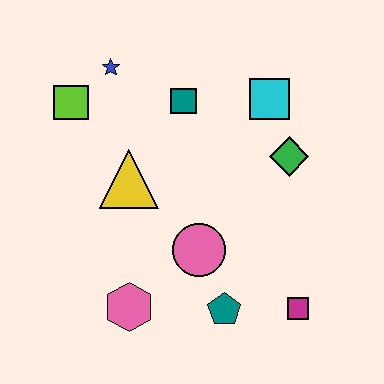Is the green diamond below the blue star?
Yes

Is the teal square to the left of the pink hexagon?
No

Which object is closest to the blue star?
The lime square is closest to the blue star.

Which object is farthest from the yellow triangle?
The magenta square is farthest from the yellow triangle.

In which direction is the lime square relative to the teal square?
The lime square is to the left of the teal square.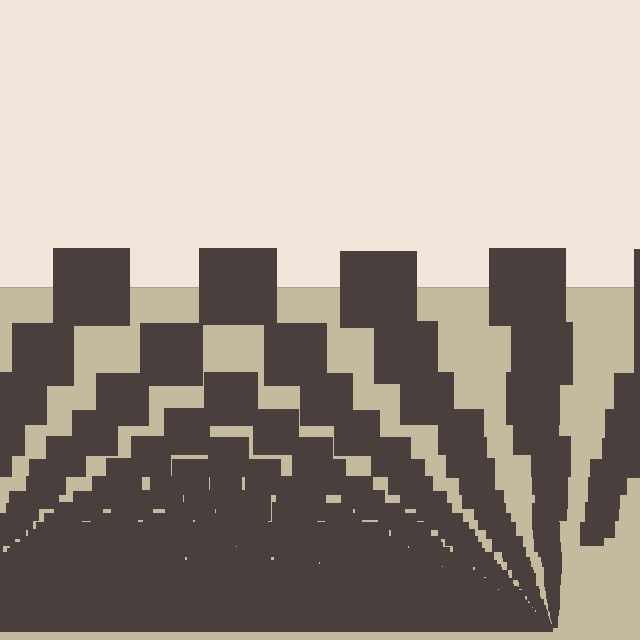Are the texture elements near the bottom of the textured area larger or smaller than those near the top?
Smaller. The gradient is inverted — elements near the bottom are smaller and denser.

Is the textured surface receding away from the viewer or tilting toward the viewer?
The surface appears to tilt toward the viewer. Texture elements get larger and sparser toward the top.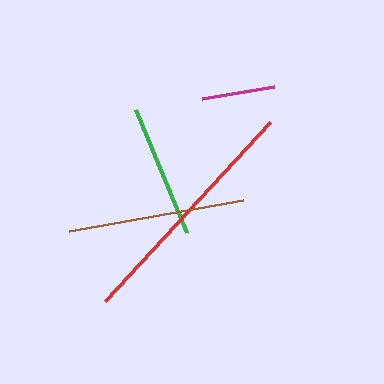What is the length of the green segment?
The green segment is approximately 134 pixels long.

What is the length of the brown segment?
The brown segment is approximately 177 pixels long.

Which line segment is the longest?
The red line is the longest at approximately 243 pixels.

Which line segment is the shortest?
The magenta line is the shortest at approximately 73 pixels.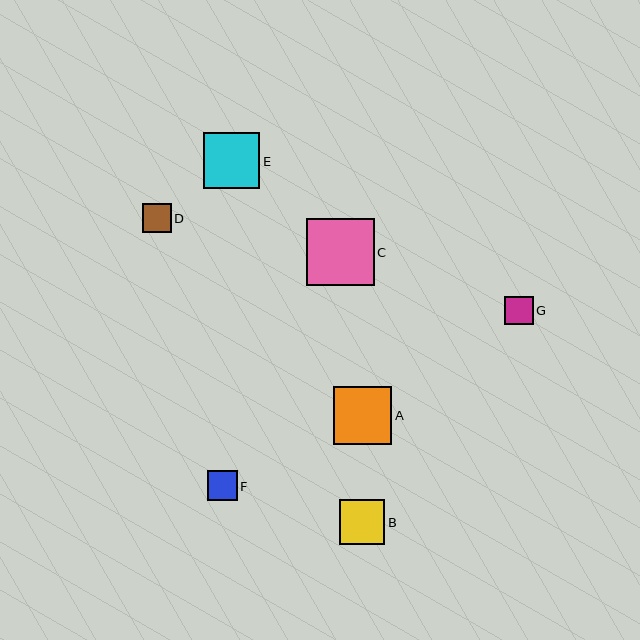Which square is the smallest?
Square D is the smallest with a size of approximately 28 pixels.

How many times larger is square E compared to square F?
Square E is approximately 1.9 times the size of square F.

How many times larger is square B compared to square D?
Square B is approximately 1.6 times the size of square D.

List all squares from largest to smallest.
From largest to smallest: C, A, E, B, F, G, D.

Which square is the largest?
Square C is the largest with a size of approximately 67 pixels.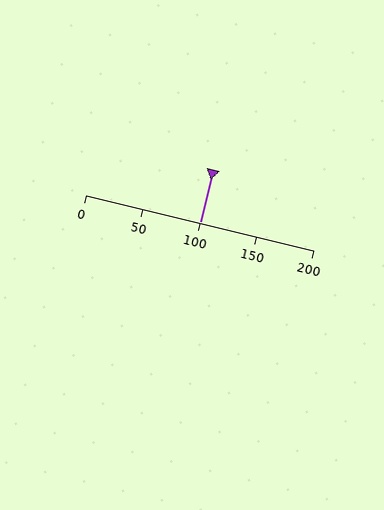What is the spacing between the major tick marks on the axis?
The major ticks are spaced 50 apart.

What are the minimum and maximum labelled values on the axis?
The axis runs from 0 to 200.